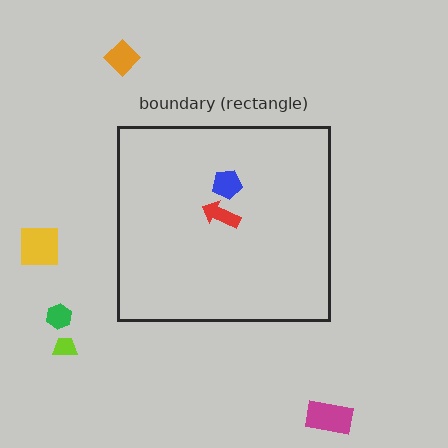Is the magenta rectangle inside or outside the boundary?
Outside.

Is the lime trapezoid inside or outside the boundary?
Outside.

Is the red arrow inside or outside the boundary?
Inside.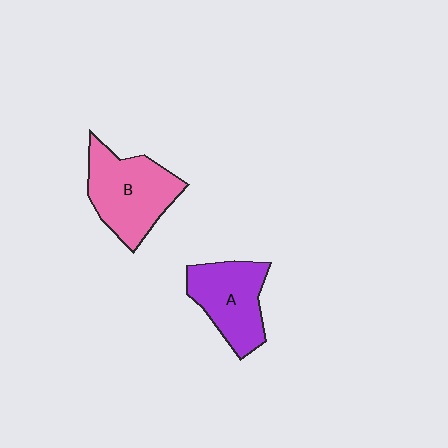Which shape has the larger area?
Shape B (pink).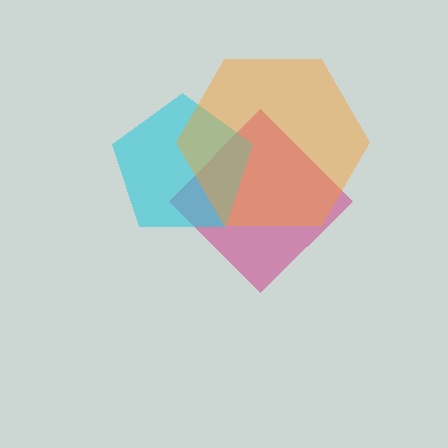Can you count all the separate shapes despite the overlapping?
Yes, there are 3 separate shapes.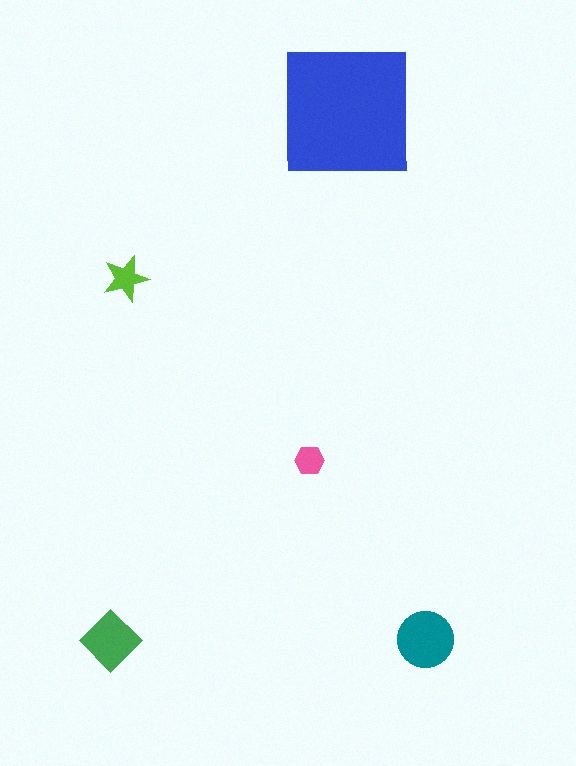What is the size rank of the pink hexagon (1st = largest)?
5th.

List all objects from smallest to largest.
The pink hexagon, the lime star, the green diamond, the teal circle, the blue square.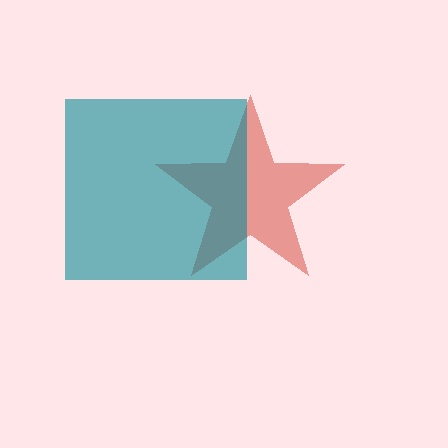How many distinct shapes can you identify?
There are 2 distinct shapes: a red star, a teal square.